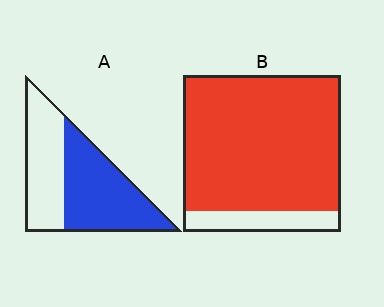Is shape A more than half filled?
Yes.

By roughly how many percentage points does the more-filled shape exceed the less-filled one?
By roughly 30 percentage points (B over A).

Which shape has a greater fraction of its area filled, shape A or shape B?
Shape B.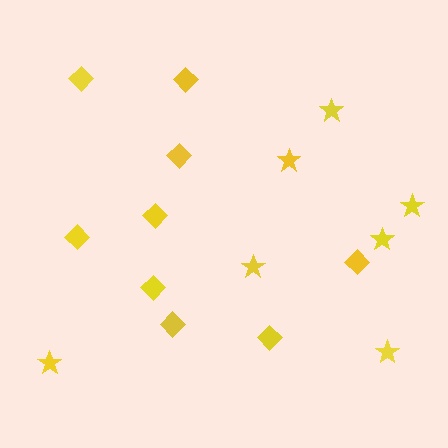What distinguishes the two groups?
There are 2 groups: one group of stars (7) and one group of diamonds (9).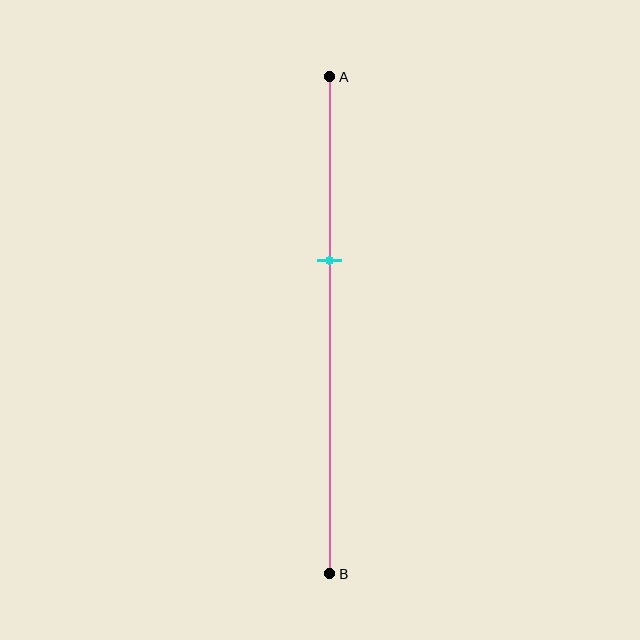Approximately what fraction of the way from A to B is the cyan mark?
The cyan mark is approximately 35% of the way from A to B.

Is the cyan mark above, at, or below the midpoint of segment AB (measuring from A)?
The cyan mark is above the midpoint of segment AB.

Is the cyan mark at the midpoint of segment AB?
No, the mark is at about 35% from A, not at the 50% midpoint.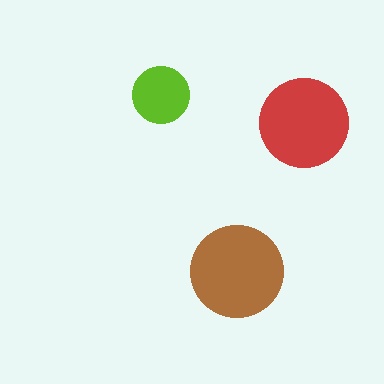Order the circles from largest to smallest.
the brown one, the red one, the lime one.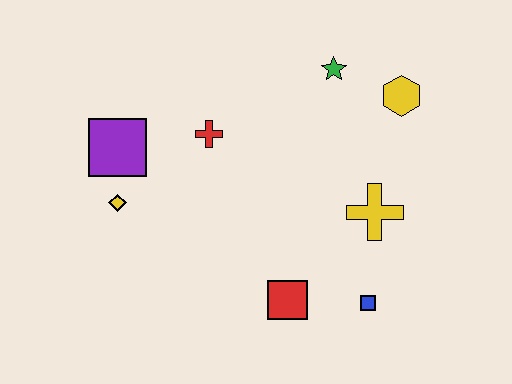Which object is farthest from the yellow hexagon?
The yellow diamond is farthest from the yellow hexagon.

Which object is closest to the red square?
The blue square is closest to the red square.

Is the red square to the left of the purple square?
No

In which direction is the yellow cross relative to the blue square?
The yellow cross is above the blue square.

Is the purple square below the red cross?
Yes